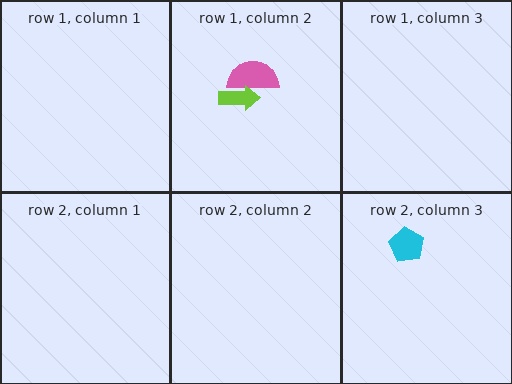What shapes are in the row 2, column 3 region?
The cyan pentagon.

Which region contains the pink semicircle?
The row 1, column 2 region.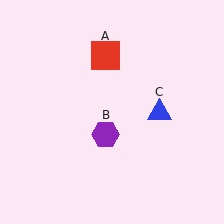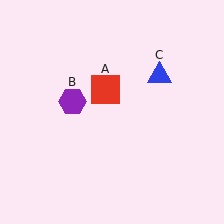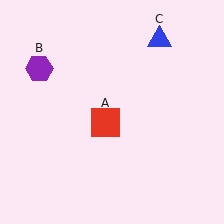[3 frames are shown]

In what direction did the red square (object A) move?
The red square (object A) moved down.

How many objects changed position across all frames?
3 objects changed position: red square (object A), purple hexagon (object B), blue triangle (object C).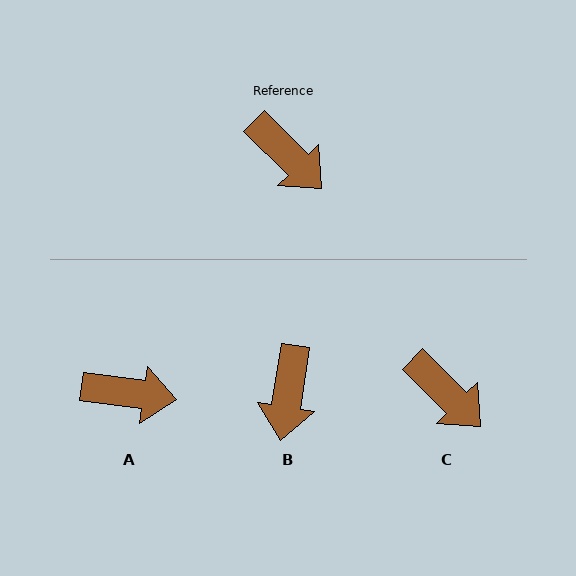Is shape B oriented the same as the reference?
No, it is off by about 54 degrees.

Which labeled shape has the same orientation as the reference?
C.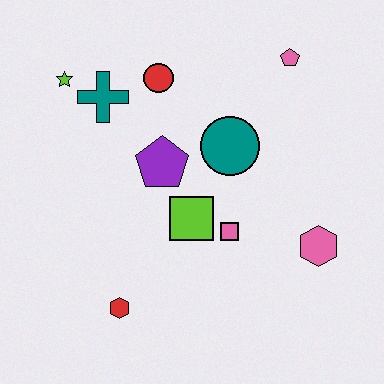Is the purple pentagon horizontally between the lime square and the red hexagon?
Yes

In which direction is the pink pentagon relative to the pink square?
The pink pentagon is above the pink square.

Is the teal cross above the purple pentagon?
Yes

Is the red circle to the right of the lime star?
Yes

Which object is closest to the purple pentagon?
The lime square is closest to the purple pentagon.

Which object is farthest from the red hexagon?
The pink pentagon is farthest from the red hexagon.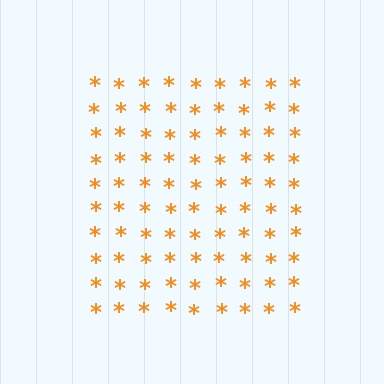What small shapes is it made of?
It is made of small asterisks.